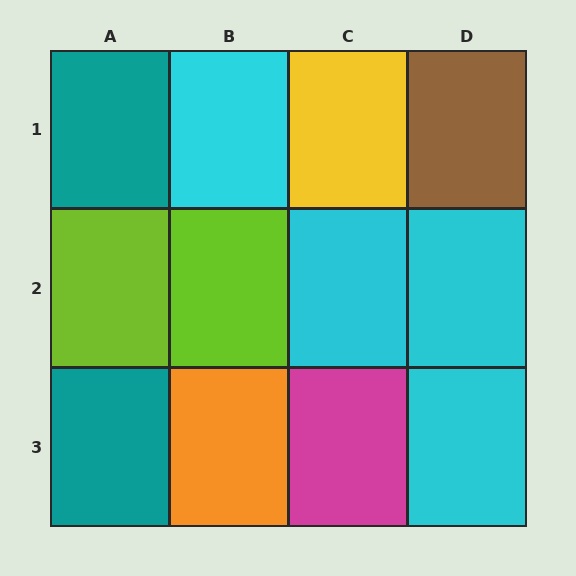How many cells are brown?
1 cell is brown.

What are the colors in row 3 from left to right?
Teal, orange, magenta, cyan.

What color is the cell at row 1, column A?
Teal.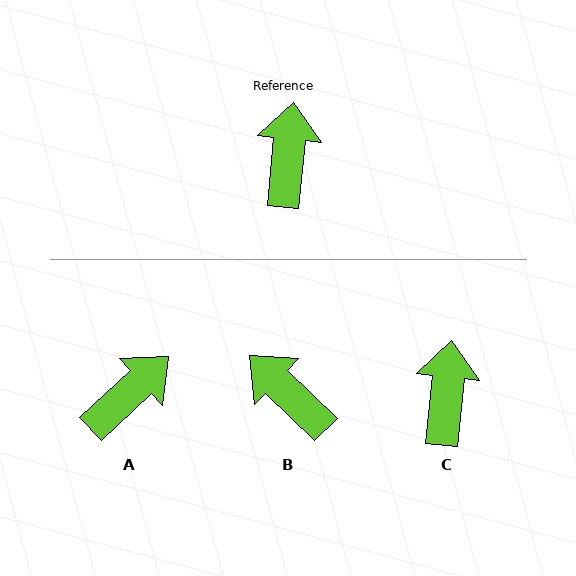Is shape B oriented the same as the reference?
No, it is off by about 51 degrees.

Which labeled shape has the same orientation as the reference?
C.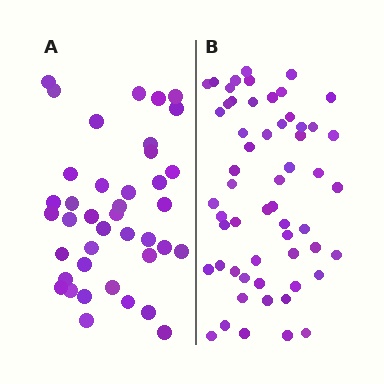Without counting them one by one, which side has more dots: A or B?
Region B (the right region) has more dots.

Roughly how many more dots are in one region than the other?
Region B has approximately 15 more dots than region A.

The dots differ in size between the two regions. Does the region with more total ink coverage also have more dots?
No. Region A has more total ink coverage because its dots are larger, but region B actually contains more individual dots. Total area can be misleading — the number of items is what matters here.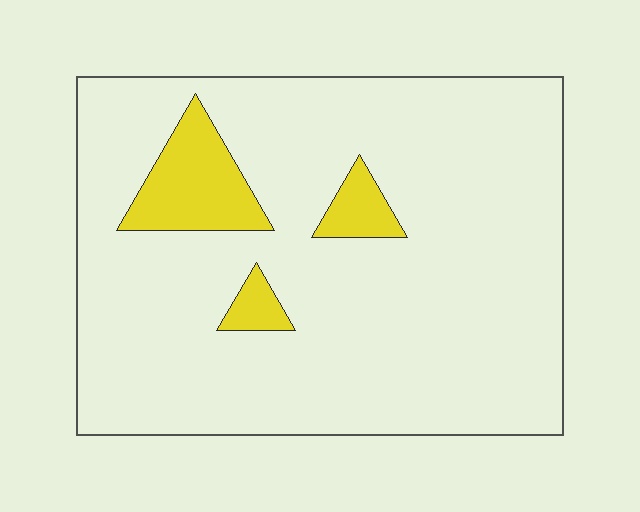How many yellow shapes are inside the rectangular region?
3.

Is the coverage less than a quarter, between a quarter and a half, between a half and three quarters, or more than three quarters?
Less than a quarter.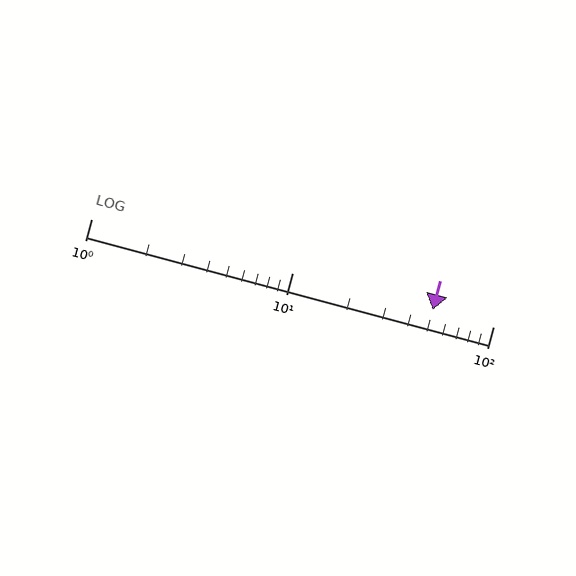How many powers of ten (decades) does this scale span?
The scale spans 2 decades, from 1 to 100.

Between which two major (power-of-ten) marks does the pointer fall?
The pointer is between 10 and 100.